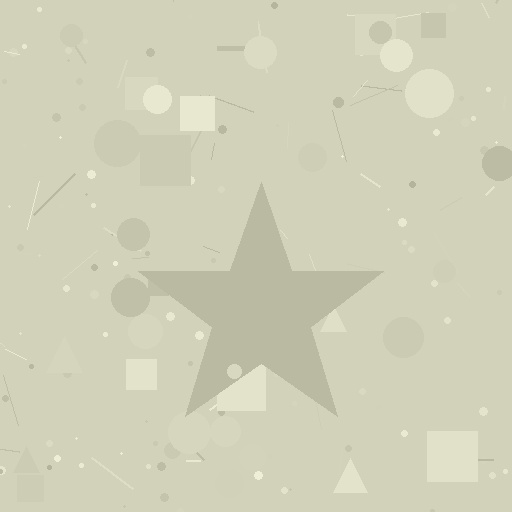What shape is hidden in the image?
A star is hidden in the image.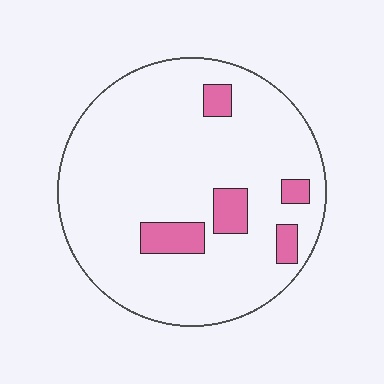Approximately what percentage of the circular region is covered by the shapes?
Approximately 10%.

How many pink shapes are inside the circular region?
5.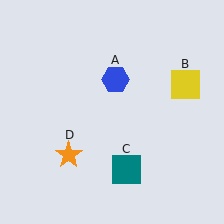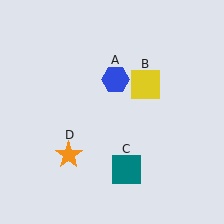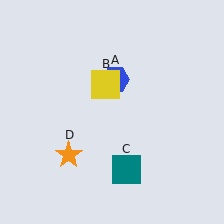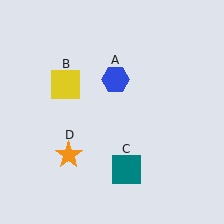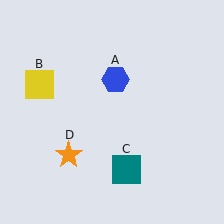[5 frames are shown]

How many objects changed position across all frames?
1 object changed position: yellow square (object B).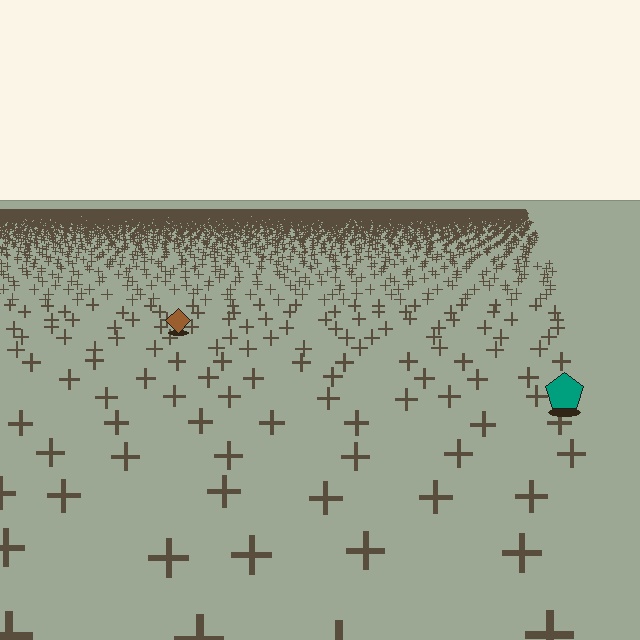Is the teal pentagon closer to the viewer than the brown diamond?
Yes. The teal pentagon is closer — you can tell from the texture gradient: the ground texture is coarser near it.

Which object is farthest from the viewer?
The brown diamond is farthest from the viewer. It appears smaller and the ground texture around it is denser.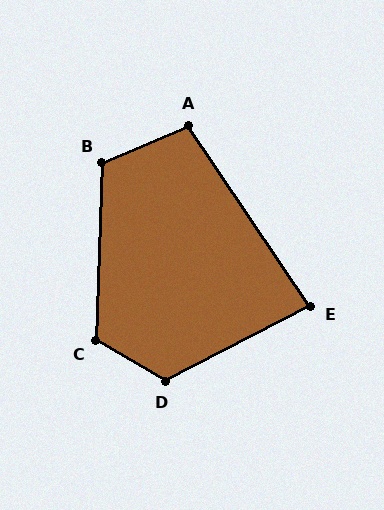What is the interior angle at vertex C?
Approximately 118 degrees (obtuse).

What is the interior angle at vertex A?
Approximately 101 degrees (obtuse).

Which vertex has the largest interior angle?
D, at approximately 122 degrees.